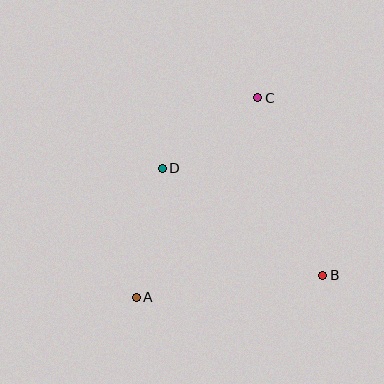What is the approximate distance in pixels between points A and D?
The distance between A and D is approximately 131 pixels.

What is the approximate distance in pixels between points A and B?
The distance between A and B is approximately 188 pixels.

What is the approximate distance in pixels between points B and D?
The distance between B and D is approximately 193 pixels.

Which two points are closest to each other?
Points C and D are closest to each other.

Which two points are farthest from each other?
Points A and C are farthest from each other.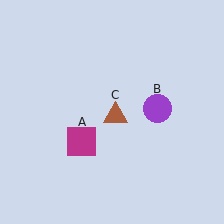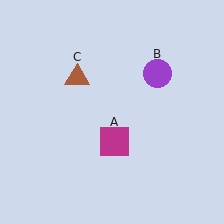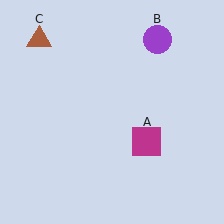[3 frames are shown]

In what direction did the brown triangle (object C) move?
The brown triangle (object C) moved up and to the left.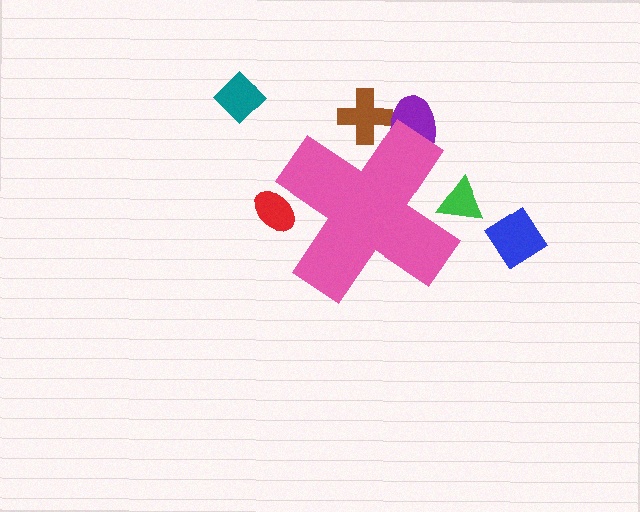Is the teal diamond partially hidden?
No, the teal diamond is fully visible.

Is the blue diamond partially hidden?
No, the blue diamond is fully visible.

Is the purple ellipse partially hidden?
Yes, the purple ellipse is partially hidden behind the pink cross.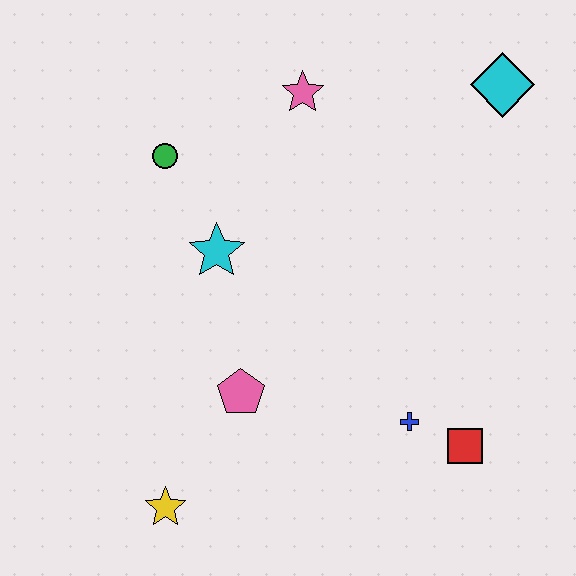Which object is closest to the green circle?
The cyan star is closest to the green circle.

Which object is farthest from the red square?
The green circle is farthest from the red square.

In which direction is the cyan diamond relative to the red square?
The cyan diamond is above the red square.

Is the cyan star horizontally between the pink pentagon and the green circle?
Yes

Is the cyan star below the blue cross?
No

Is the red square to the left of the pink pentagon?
No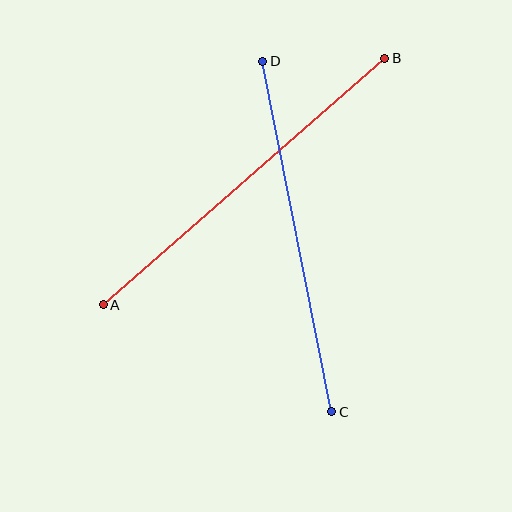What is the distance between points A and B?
The distance is approximately 374 pixels.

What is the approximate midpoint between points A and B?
The midpoint is at approximately (244, 181) pixels.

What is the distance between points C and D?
The distance is approximately 357 pixels.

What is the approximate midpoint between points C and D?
The midpoint is at approximately (297, 236) pixels.